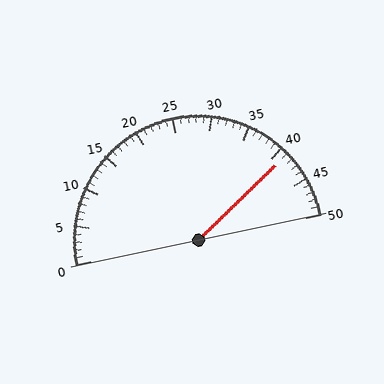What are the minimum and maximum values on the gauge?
The gauge ranges from 0 to 50.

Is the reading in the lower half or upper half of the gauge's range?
The reading is in the upper half of the range (0 to 50).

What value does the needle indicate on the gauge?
The needle indicates approximately 41.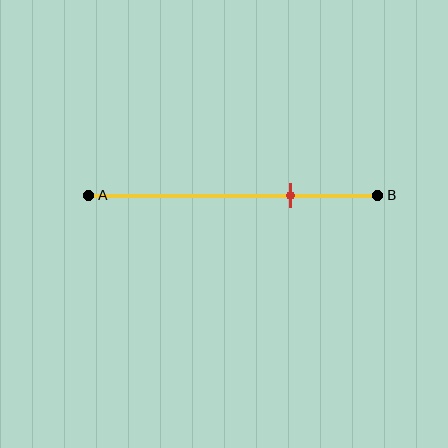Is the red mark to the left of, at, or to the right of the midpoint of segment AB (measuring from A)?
The red mark is to the right of the midpoint of segment AB.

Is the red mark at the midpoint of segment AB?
No, the mark is at about 70% from A, not at the 50% midpoint.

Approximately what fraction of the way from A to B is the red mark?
The red mark is approximately 70% of the way from A to B.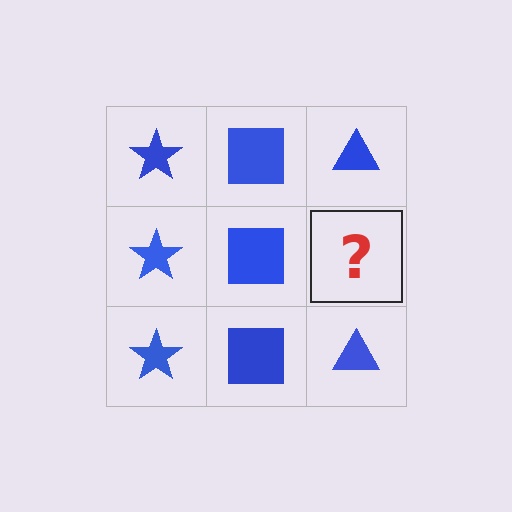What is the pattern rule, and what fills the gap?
The rule is that each column has a consistent shape. The gap should be filled with a blue triangle.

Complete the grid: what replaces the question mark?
The question mark should be replaced with a blue triangle.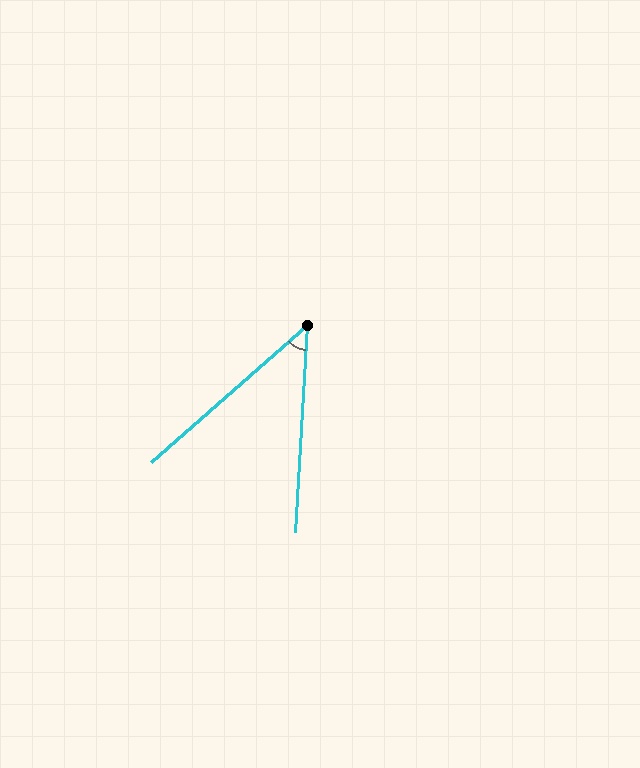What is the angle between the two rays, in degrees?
Approximately 45 degrees.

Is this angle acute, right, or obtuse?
It is acute.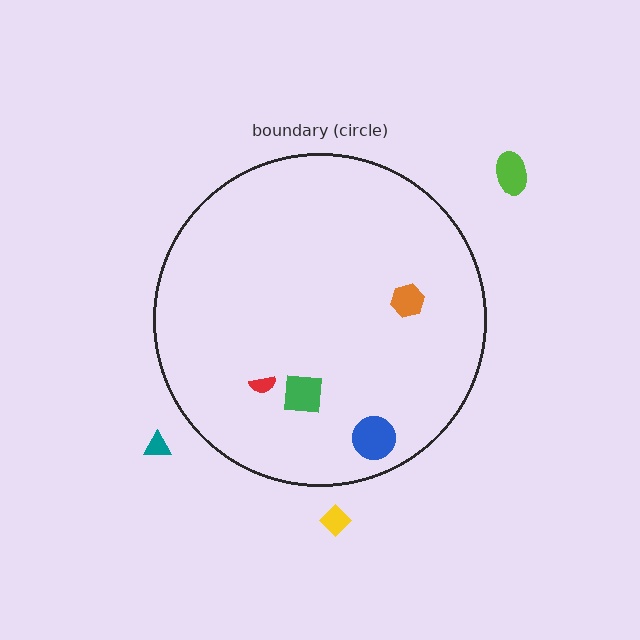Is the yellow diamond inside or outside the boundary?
Outside.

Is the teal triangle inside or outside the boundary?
Outside.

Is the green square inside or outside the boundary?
Inside.